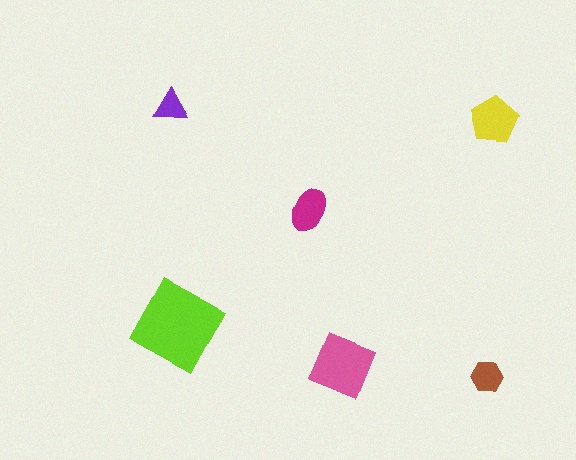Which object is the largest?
The lime diamond.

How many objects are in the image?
There are 6 objects in the image.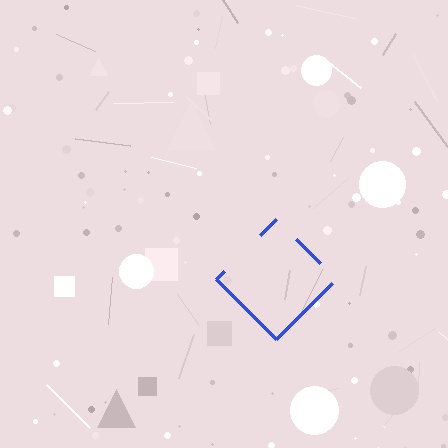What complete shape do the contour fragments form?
The contour fragments form a diamond.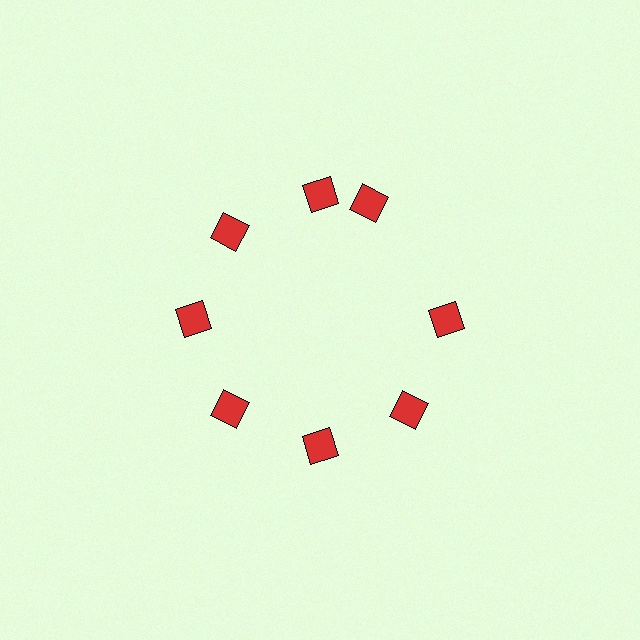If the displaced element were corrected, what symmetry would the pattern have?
It would have 8-fold rotational symmetry — the pattern would map onto itself every 45 degrees.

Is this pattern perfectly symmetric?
No. The 8 red diamonds are arranged in a ring, but one element near the 2 o'clock position is rotated out of alignment along the ring, breaking the 8-fold rotational symmetry.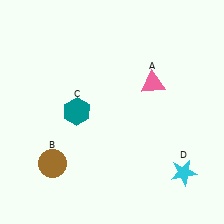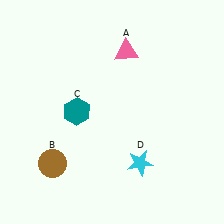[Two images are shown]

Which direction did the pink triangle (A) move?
The pink triangle (A) moved up.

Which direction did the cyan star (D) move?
The cyan star (D) moved left.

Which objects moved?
The objects that moved are: the pink triangle (A), the cyan star (D).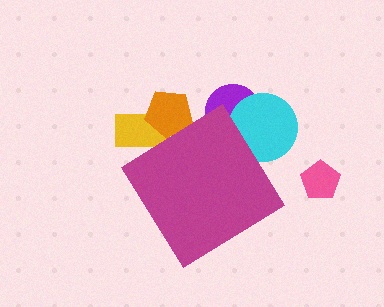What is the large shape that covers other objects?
A magenta diamond.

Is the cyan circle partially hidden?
Yes, the cyan circle is partially hidden behind the magenta diamond.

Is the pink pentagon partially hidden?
No, the pink pentagon is fully visible.